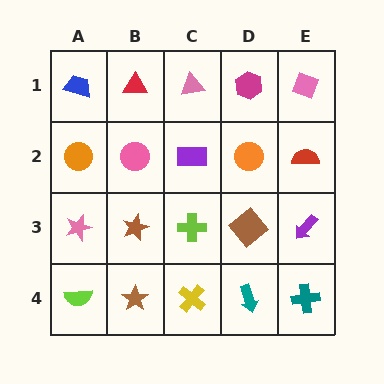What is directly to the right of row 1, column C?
A magenta hexagon.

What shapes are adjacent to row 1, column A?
An orange circle (row 2, column A), a red triangle (row 1, column B).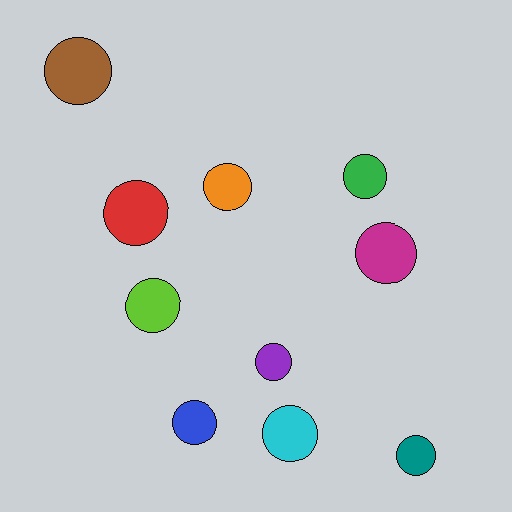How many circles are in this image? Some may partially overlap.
There are 10 circles.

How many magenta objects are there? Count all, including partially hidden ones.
There is 1 magenta object.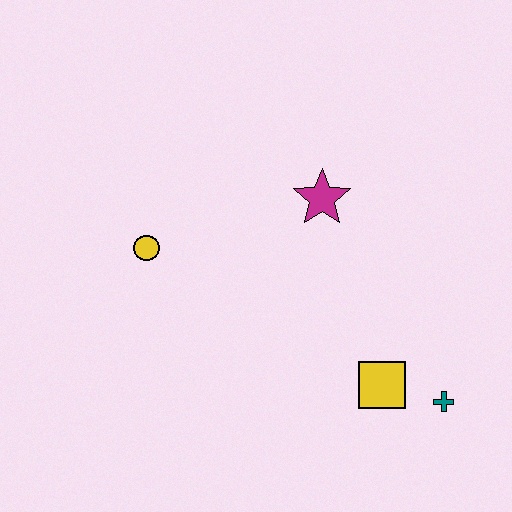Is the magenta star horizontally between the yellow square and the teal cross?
No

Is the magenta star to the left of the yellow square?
Yes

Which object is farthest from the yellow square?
The yellow circle is farthest from the yellow square.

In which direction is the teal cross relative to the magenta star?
The teal cross is below the magenta star.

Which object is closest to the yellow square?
The teal cross is closest to the yellow square.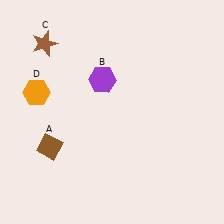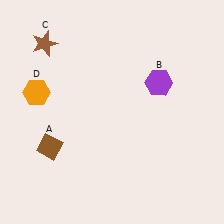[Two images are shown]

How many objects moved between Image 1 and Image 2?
1 object moved between the two images.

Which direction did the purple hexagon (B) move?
The purple hexagon (B) moved right.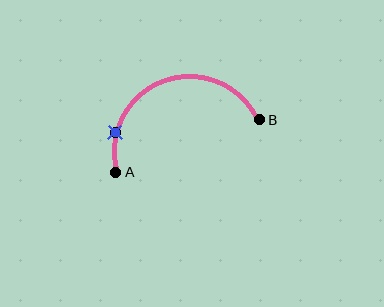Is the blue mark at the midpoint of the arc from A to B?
No. The blue mark lies on the arc but is closer to endpoint A. The arc midpoint would be at the point on the curve equidistant along the arc from both A and B.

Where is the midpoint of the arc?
The arc midpoint is the point on the curve farthest from the straight line joining A and B. It sits above that line.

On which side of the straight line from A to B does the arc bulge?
The arc bulges above the straight line connecting A and B.